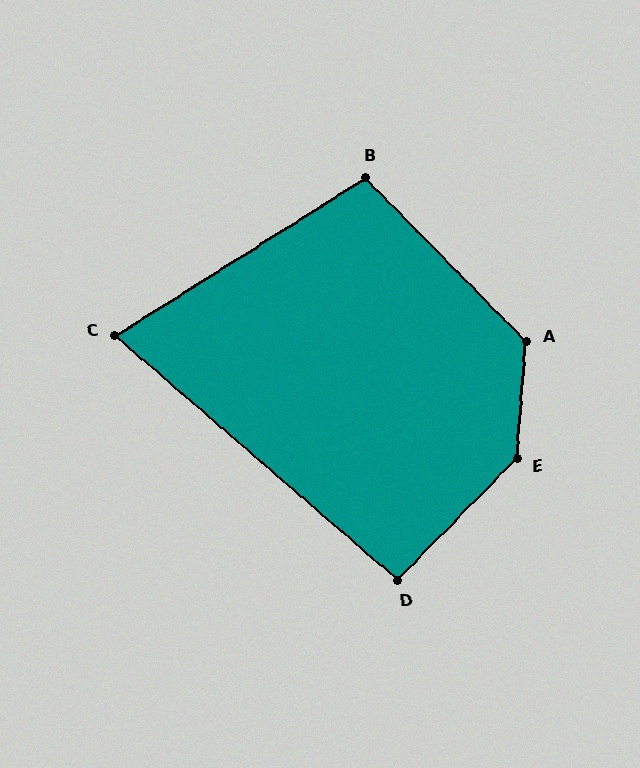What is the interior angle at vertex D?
Approximately 94 degrees (approximately right).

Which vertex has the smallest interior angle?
C, at approximately 73 degrees.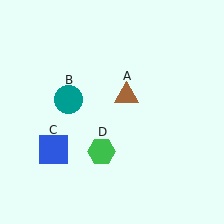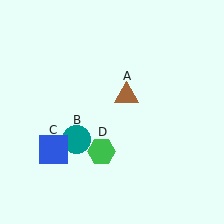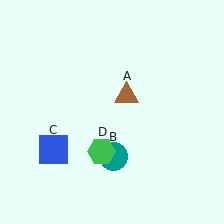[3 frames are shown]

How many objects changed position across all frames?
1 object changed position: teal circle (object B).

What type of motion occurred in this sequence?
The teal circle (object B) rotated counterclockwise around the center of the scene.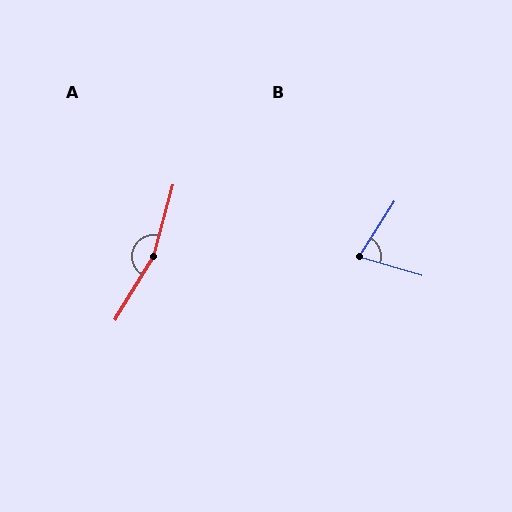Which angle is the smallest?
B, at approximately 74 degrees.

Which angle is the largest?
A, at approximately 164 degrees.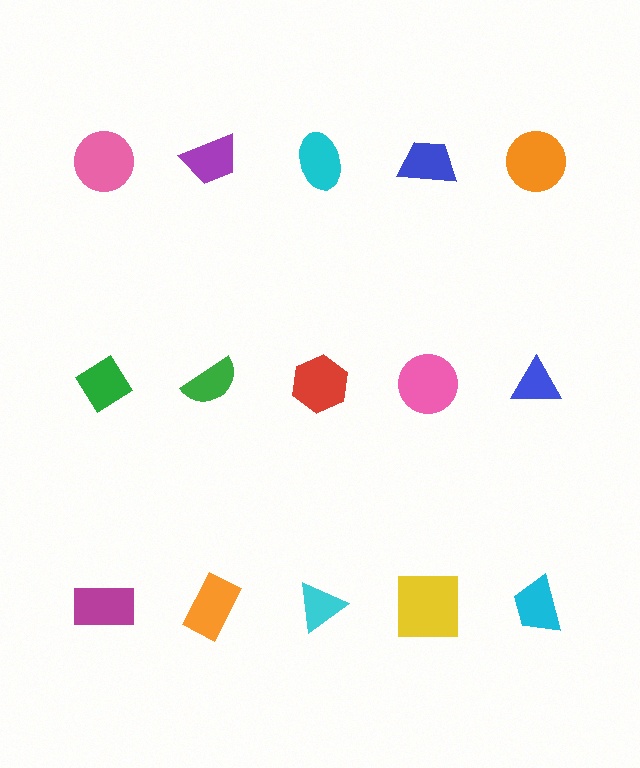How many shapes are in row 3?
5 shapes.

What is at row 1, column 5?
An orange circle.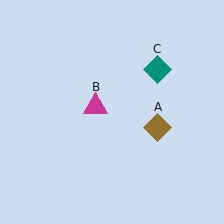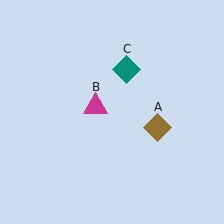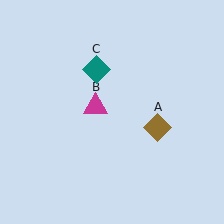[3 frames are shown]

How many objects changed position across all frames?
1 object changed position: teal diamond (object C).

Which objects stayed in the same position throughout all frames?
Brown diamond (object A) and magenta triangle (object B) remained stationary.